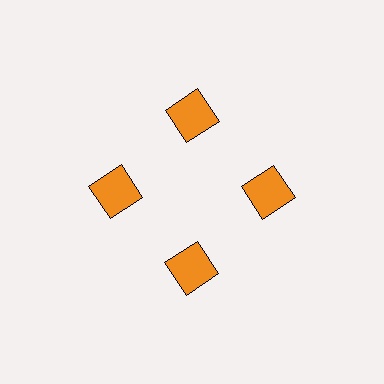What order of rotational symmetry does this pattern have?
This pattern has 4-fold rotational symmetry.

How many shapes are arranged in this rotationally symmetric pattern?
There are 4 shapes, arranged in 4 groups of 1.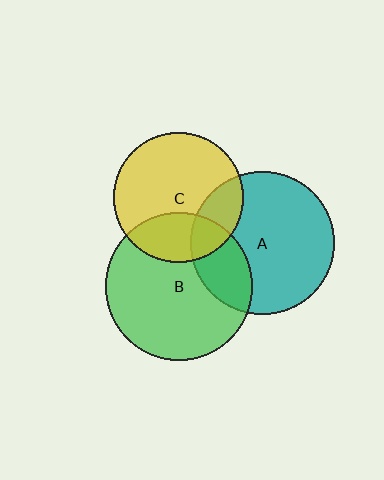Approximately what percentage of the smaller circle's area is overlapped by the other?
Approximately 25%.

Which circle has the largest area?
Circle B (green).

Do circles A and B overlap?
Yes.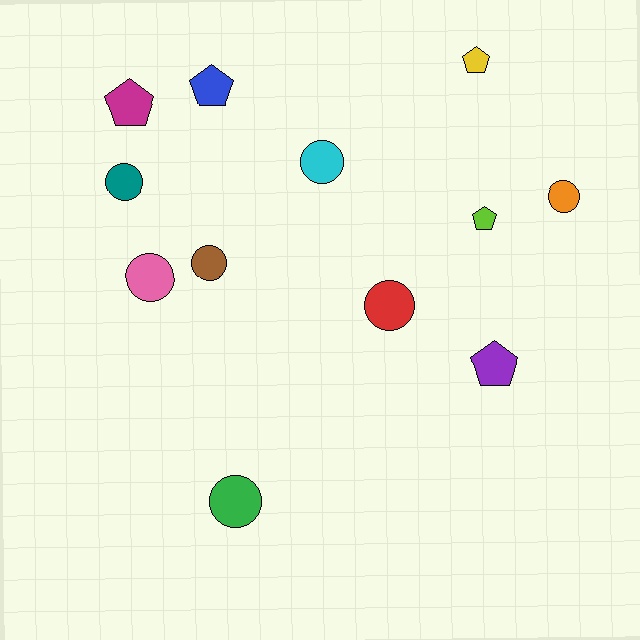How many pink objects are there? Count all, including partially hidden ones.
There is 1 pink object.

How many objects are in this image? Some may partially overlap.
There are 12 objects.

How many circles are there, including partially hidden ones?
There are 7 circles.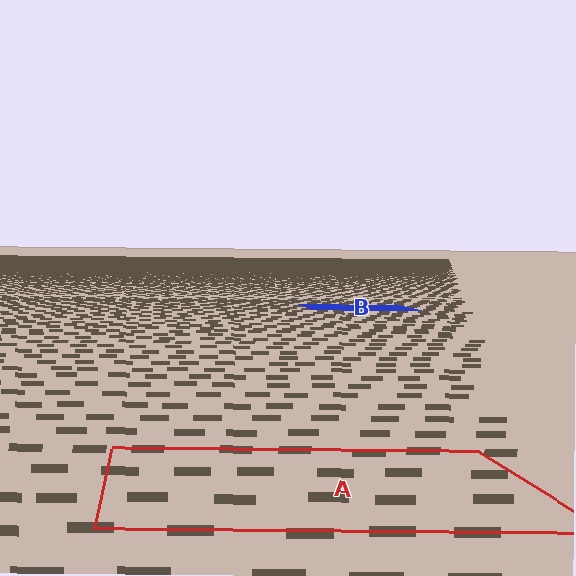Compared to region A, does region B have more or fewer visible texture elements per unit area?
Region B has more texture elements per unit area — they are packed more densely because it is farther away.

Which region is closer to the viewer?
Region A is closer. The texture elements there are larger and more spread out.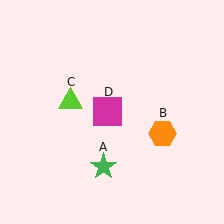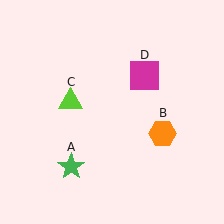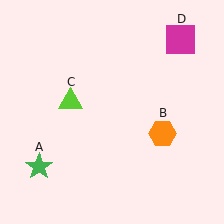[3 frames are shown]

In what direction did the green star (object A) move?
The green star (object A) moved left.